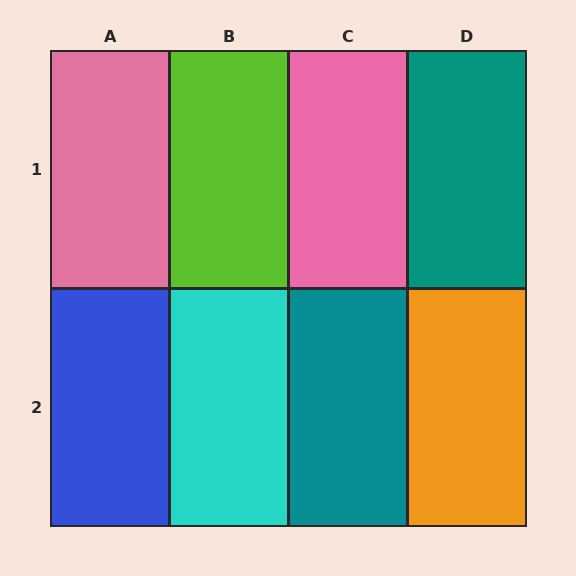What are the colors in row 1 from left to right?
Pink, lime, pink, teal.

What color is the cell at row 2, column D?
Orange.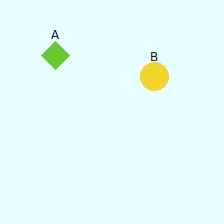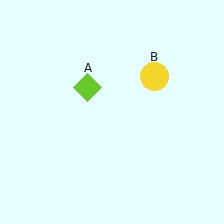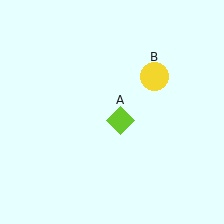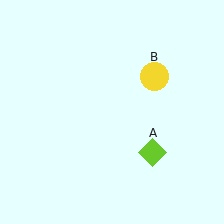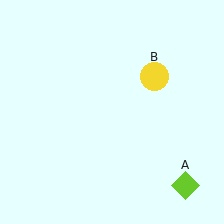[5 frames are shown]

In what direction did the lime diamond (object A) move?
The lime diamond (object A) moved down and to the right.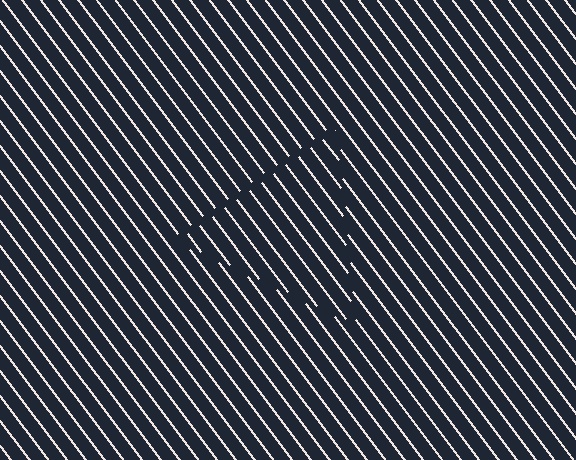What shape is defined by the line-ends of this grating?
An illusory triangle. The interior of the shape contains the same grating, shifted by half a period — the contour is defined by the phase discontinuity where line-ends from the inner and outer gratings abut.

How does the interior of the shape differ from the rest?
The interior of the shape contains the same grating, shifted by half a period — the contour is defined by the phase discontinuity where line-ends from the inner and outer gratings abut.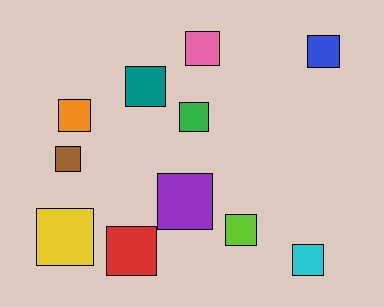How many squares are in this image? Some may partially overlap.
There are 11 squares.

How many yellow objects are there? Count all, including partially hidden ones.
There is 1 yellow object.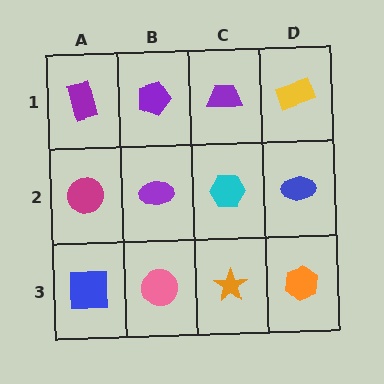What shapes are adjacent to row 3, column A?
A magenta circle (row 2, column A), a pink circle (row 3, column B).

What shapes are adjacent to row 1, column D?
A blue ellipse (row 2, column D), a purple trapezoid (row 1, column C).